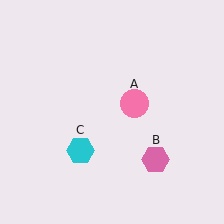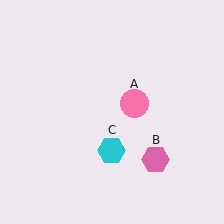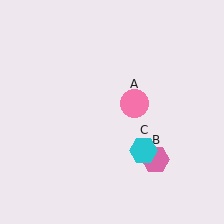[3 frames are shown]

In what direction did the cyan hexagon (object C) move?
The cyan hexagon (object C) moved right.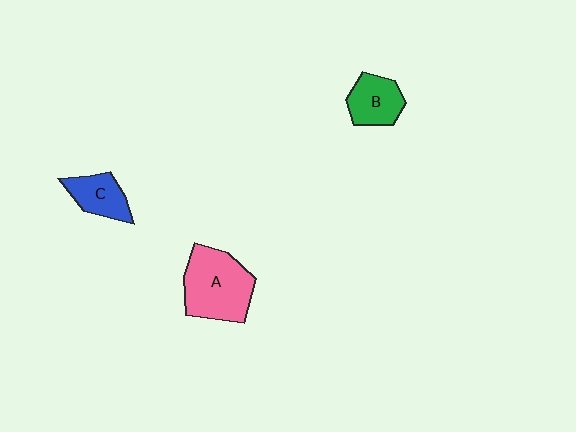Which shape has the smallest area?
Shape C (blue).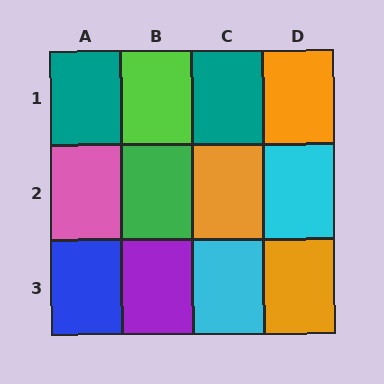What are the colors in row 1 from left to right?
Teal, lime, teal, orange.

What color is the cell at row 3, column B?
Purple.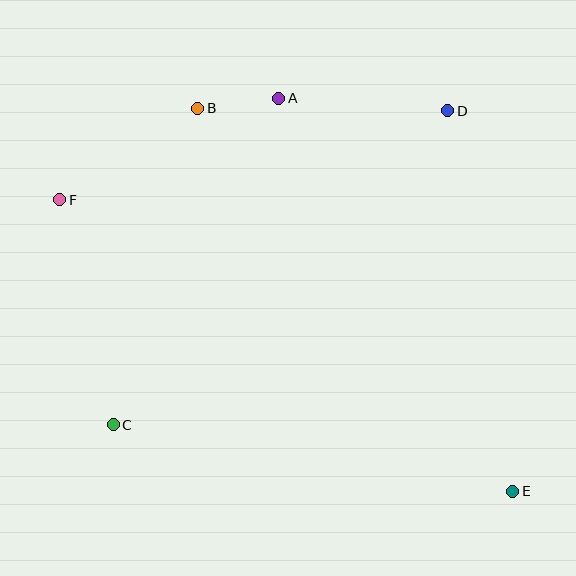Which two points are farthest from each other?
Points E and F are farthest from each other.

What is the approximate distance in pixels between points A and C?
The distance between A and C is approximately 366 pixels.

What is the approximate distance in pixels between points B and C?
The distance between B and C is approximately 327 pixels.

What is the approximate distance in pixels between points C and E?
The distance between C and E is approximately 405 pixels.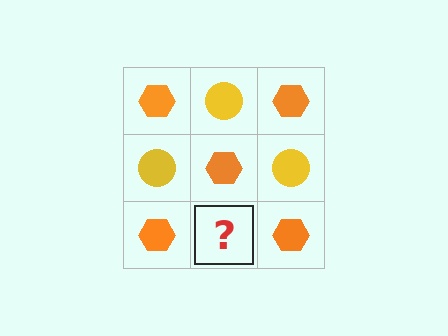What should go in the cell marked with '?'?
The missing cell should contain a yellow circle.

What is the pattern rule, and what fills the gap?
The rule is that it alternates orange hexagon and yellow circle in a checkerboard pattern. The gap should be filled with a yellow circle.